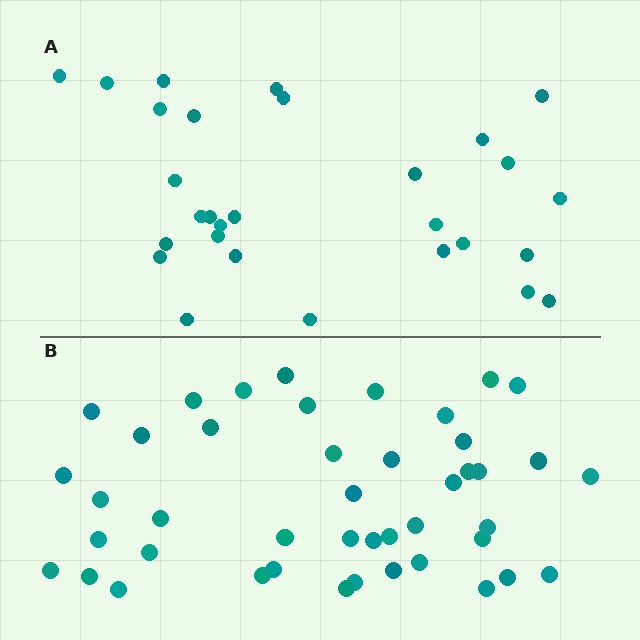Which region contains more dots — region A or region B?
Region B (the bottom region) has more dots.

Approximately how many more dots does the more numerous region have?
Region B has approximately 15 more dots than region A.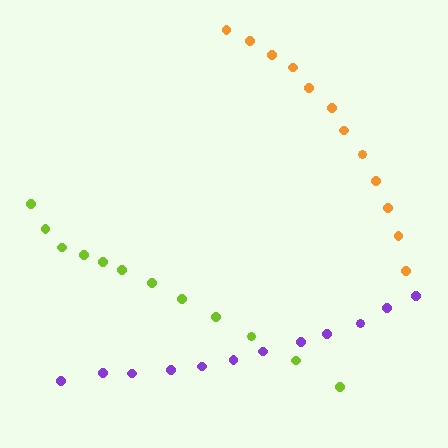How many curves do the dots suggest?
There are 3 distinct paths.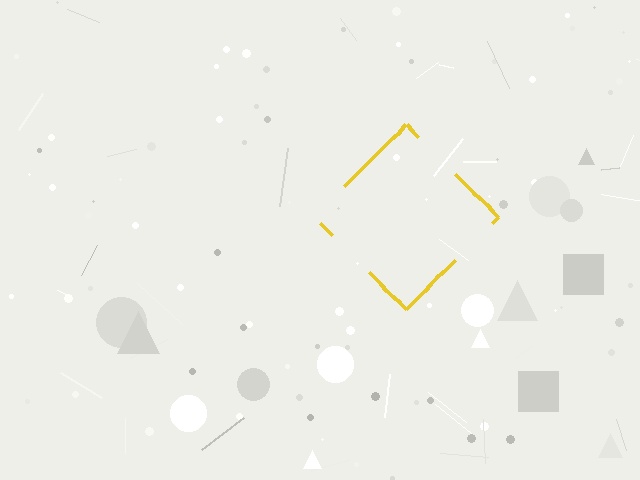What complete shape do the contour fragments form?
The contour fragments form a diamond.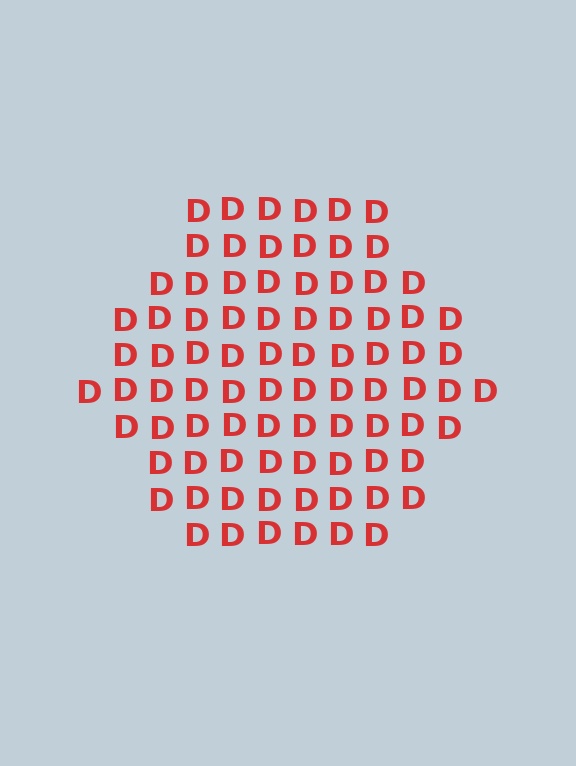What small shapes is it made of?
It is made of small letter D's.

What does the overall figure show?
The overall figure shows a hexagon.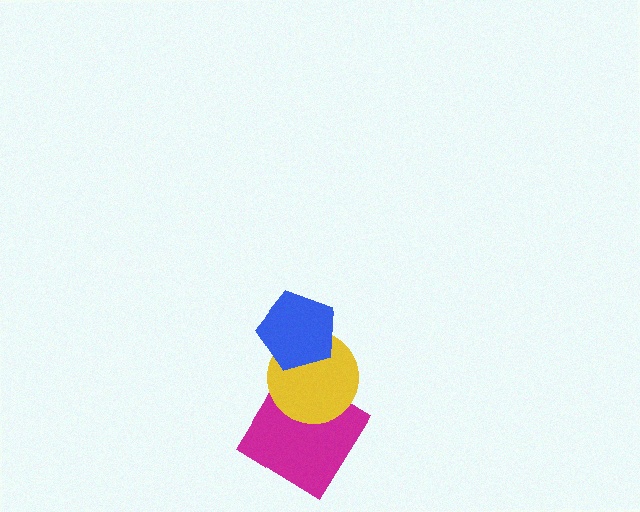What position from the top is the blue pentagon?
The blue pentagon is 1st from the top.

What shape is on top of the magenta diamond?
The yellow circle is on top of the magenta diamond.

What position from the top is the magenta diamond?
The magenta diamond is 3rd from the top.